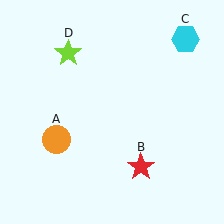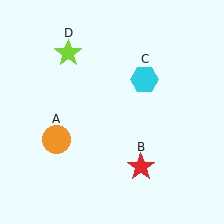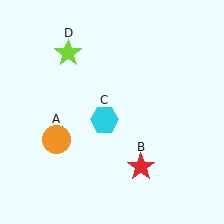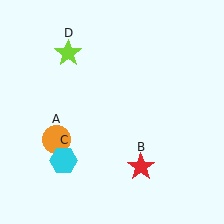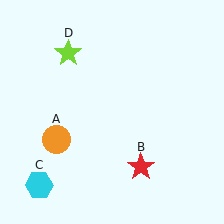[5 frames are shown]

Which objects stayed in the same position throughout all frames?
Orange circle (object A) and red star (object B) and lime star (object D) remained stationary.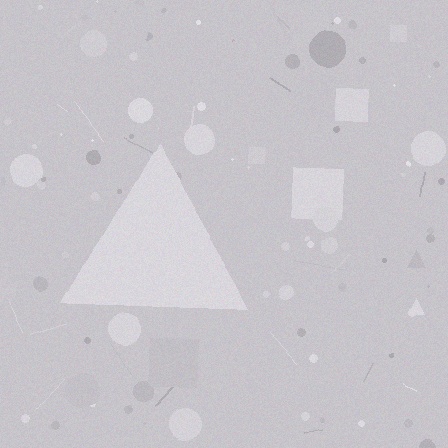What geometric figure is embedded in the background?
A triangle is embedded in the background.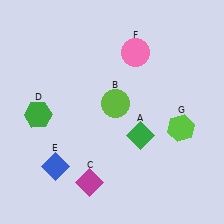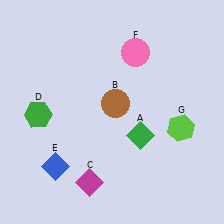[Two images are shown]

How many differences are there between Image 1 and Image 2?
There is 1 difference between the two images.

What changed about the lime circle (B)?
In Image 1, B is lime. In Image 2, it changed to brown.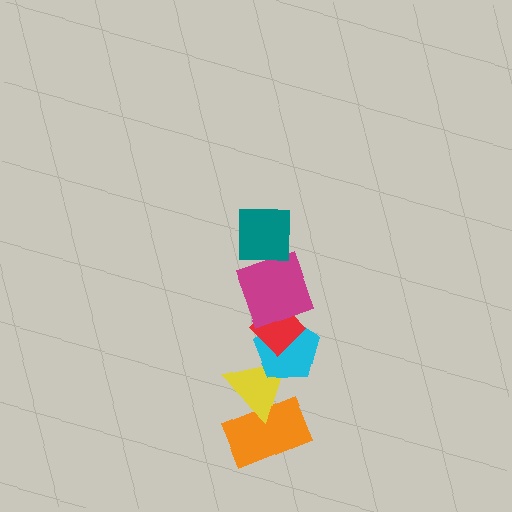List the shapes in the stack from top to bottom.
From top to bottom: the teal square, the magenta square, the red diamond, the cyan pentagon, the yellow triangle, the orange rectangle.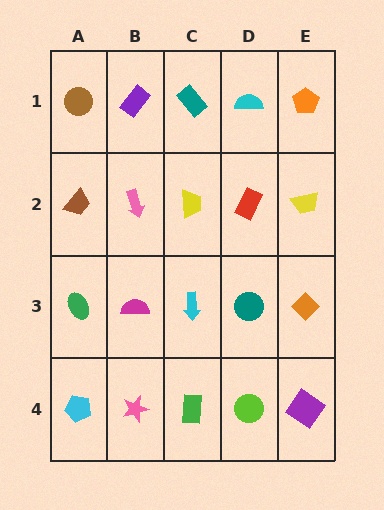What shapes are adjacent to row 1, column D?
A red rectangle (row 2, column D), a teal rectangle (row 1, column C), an orange pentagon (row 1, column E).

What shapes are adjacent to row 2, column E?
An orange pentagon (row 1, column E), an orange diamond (row 3, column E), a red rectangle (row 2, column D).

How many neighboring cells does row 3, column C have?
4.